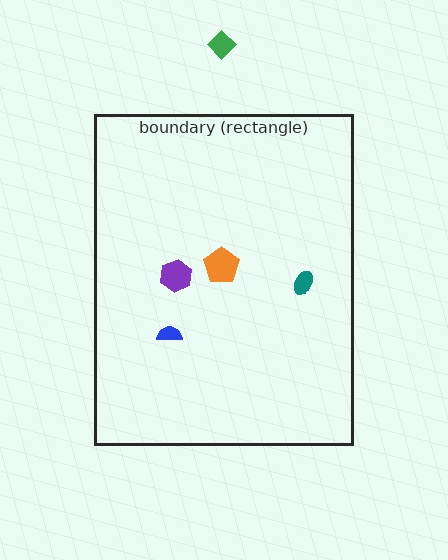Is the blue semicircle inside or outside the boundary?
Inside.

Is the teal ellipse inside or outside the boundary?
Inside.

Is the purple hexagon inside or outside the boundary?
Inside.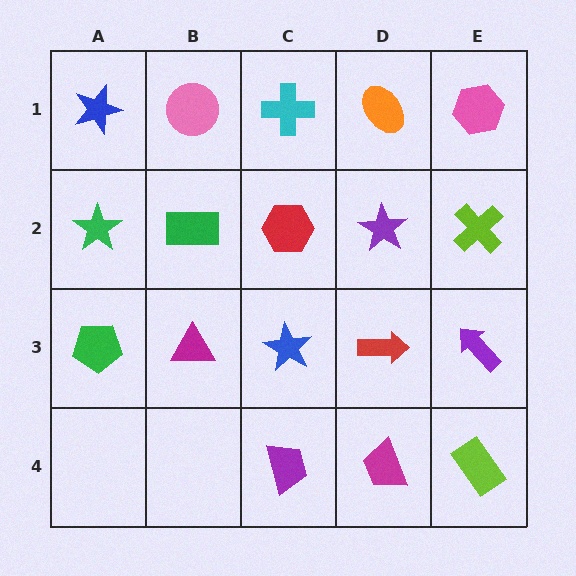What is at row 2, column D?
A purple star.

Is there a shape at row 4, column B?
No, that cell is empty.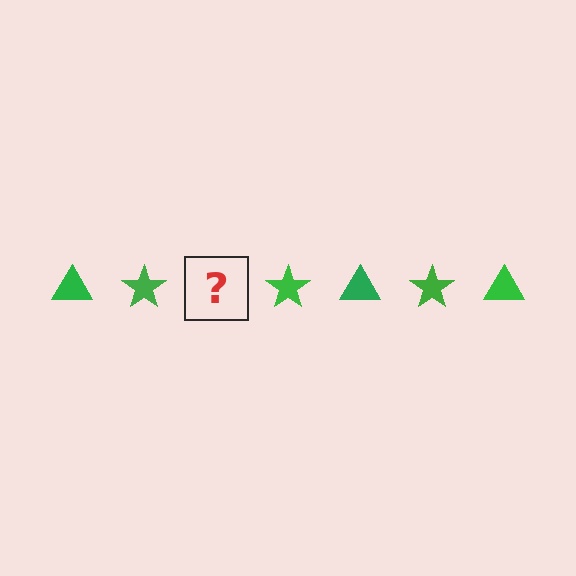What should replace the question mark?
The question mark should be replaced with a green triangle.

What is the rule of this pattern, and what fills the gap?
The rule is that the pattern cycles through triangle, star shapes in green. The gap should be filled with a green triangle.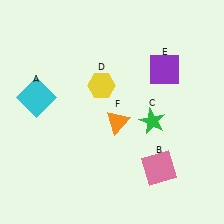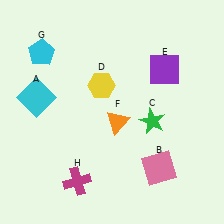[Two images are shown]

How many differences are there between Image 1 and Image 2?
There are 2 differences between the two images.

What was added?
A cyan pentagon (G), a magenta cross (H) were added in Image 2.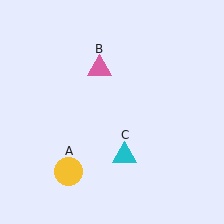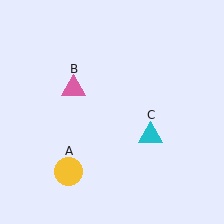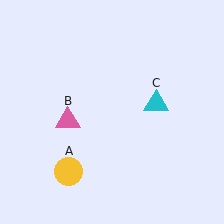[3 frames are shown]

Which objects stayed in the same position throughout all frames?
Yellow circle (object A) remained stationary.